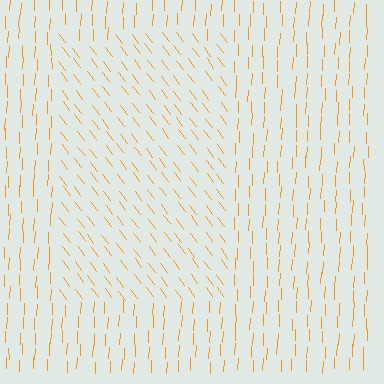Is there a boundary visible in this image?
Yes, there is a texture boundary formed by a change in line orientation.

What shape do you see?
I see a rectangle.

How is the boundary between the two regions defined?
The boundary is defined purely by a change in line orientation (approximately 39 degrees difference). All lines are the same color and thickness.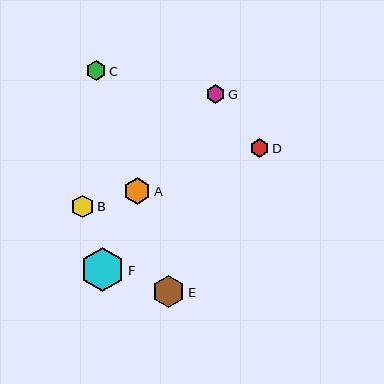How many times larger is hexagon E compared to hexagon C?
Hexagon E is approximately 1.6 times the size of hexagon C.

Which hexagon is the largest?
Hexagon F is the largest with a size of approximately 44 pixels.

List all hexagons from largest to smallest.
From largest to smallest: F, E, A, B, C, D, G.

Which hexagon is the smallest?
Hexagon G is the smallest with a size of approximately 19 pixels.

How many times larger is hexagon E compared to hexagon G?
Hexagon E is approximately 1.7 times the size of hexagon G.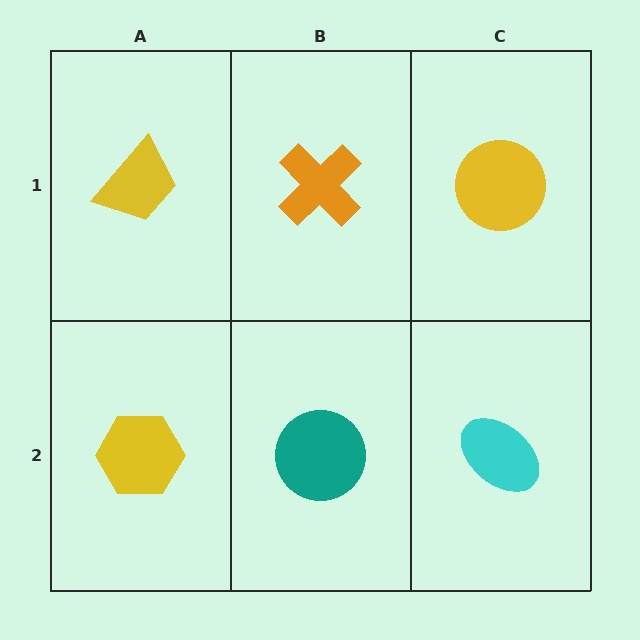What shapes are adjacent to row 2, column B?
An orange cross (row 1, column B), a yellow hexagon (row 2, column A), a cyan ellipse (row 2, column C).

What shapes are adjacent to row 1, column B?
A teal circle (row 2, column B), a yellow trapezoid (row 1, column A), a yellow circle (row 1, column C).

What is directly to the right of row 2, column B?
A cyan ellipse.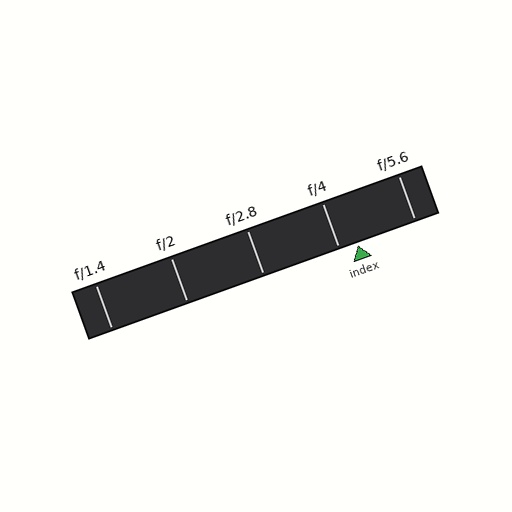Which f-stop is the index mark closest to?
The index mark is closest to f/4.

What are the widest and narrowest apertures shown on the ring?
The widest aperture shown is f/1.4 and the narrowest is f/5.6.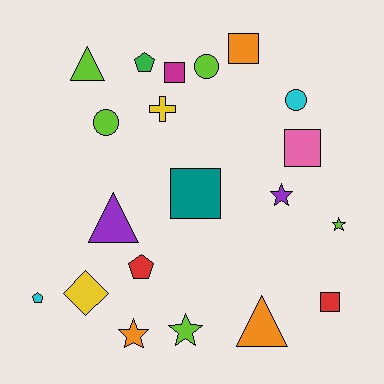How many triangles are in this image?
There are 3 triangles.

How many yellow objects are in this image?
There are 2 yellow objects.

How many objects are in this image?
There are 20 objects.